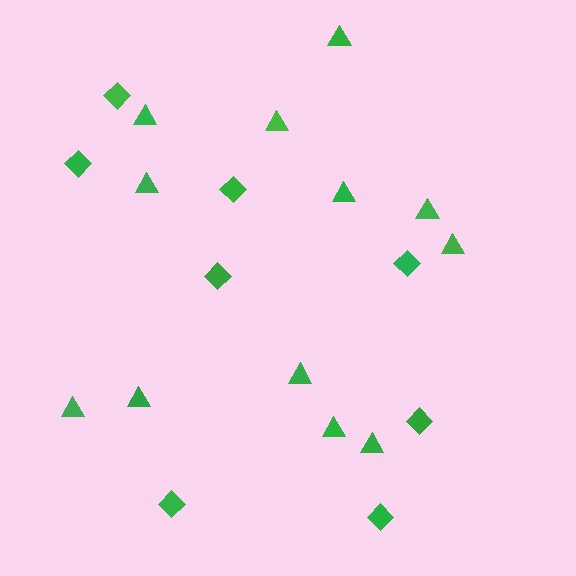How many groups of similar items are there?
There are 2 groups: one group of triangles (12) and one group of diamonds (8).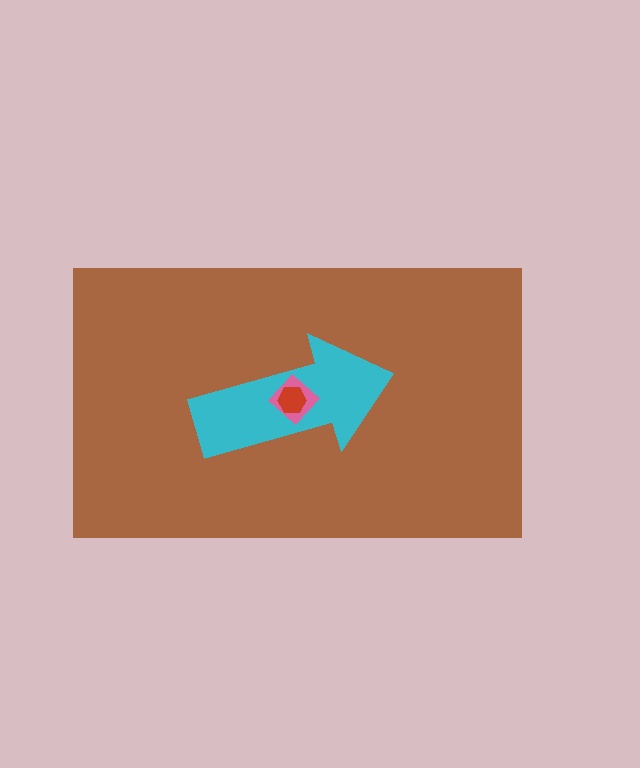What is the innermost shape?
The red hexagon.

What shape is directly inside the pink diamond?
The red hexagon.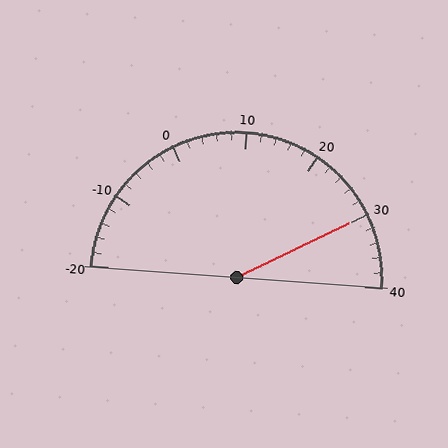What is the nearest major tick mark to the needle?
The nearest major tick mark is 30.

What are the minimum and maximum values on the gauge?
The gauge ranges from -20 to 40.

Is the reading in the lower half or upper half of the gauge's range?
The reading is in the upper half of the range (-20 to 40).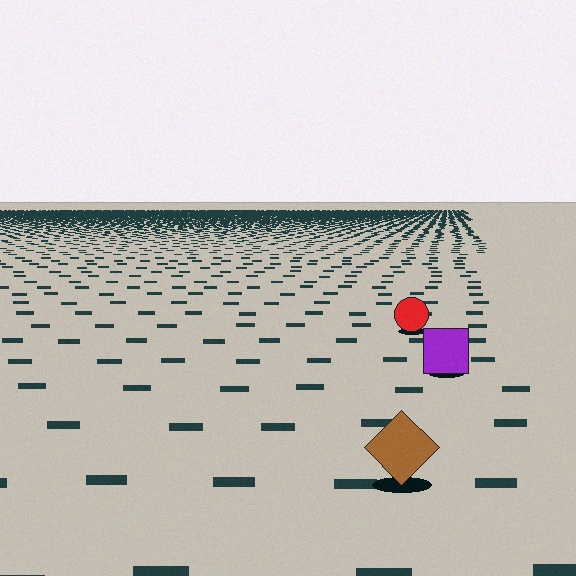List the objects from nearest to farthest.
From nearest to farthest: the brown diamond, the purple square, the red circle.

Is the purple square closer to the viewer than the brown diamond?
No. The brown diamond is closer — you can tell from the texture gradient: the ground texture is coarser near it.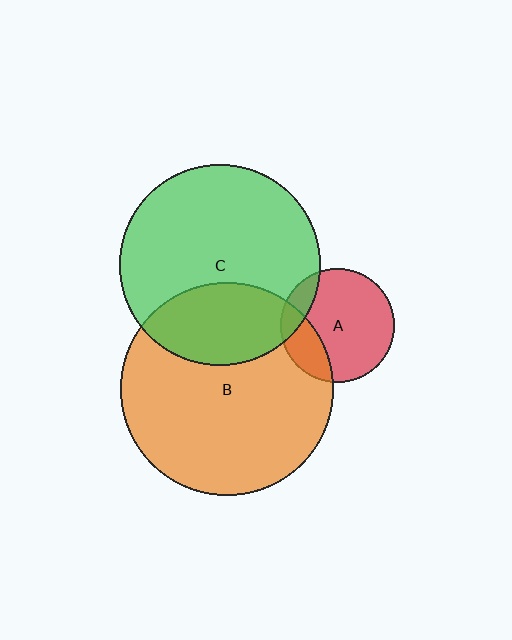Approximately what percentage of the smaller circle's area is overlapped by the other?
Approximately 15%.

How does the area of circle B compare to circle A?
Approximately 3.5 times.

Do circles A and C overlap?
Yes.